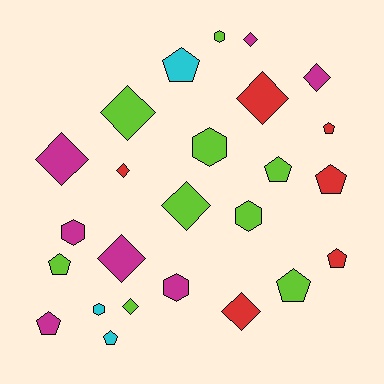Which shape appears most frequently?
Diamond, with 10 objects.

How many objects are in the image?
There are 25 objects.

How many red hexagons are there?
There are no red hexagons.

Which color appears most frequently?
Lime, with 9 objects.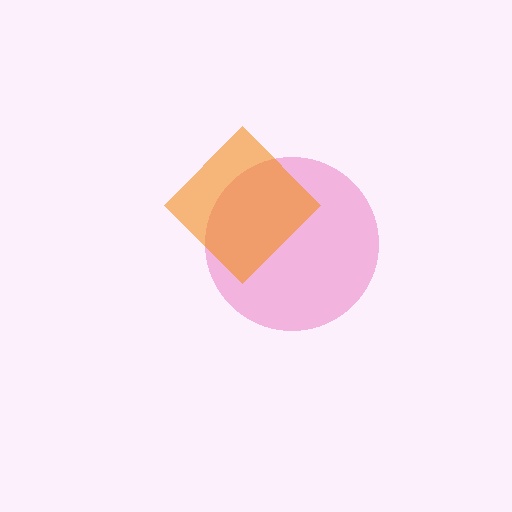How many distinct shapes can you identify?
There are 2 distinct shapes: a pink circle, an orange diamond.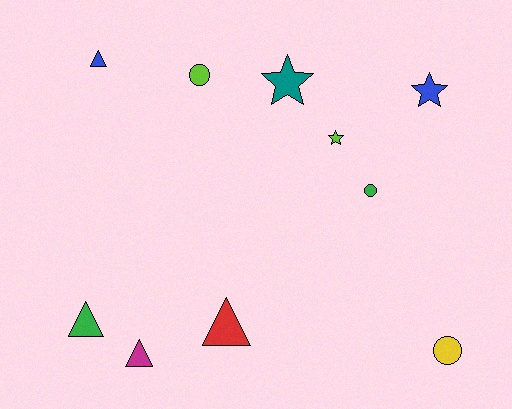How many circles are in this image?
There are 3 circles.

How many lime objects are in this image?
There are 2 lime objects.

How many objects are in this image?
There are 10 objects.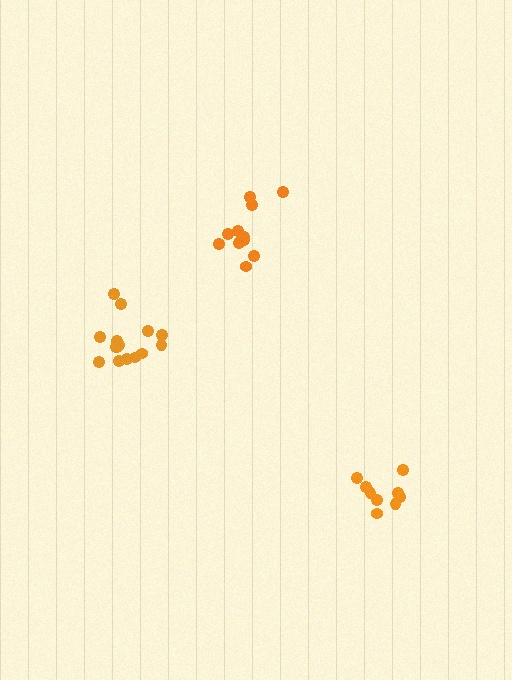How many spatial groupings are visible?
There are 3 spatial groupings.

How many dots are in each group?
Group 1: 12 dots, Group 2: 15 dots, Group 3: 9 dots (36 total).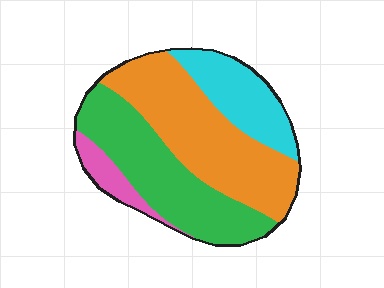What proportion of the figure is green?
Green covers about 35% of the figure.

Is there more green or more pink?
Green.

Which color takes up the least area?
Pink, at roughly 5%.